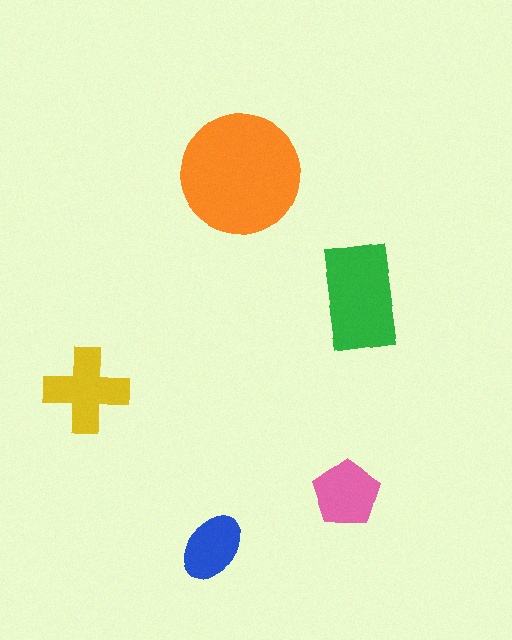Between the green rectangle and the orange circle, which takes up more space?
The orange circle.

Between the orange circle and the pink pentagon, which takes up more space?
The orange circle.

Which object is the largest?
The orange circle.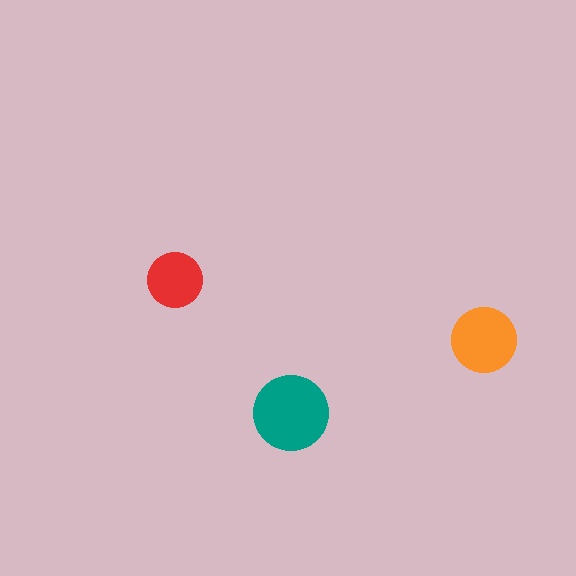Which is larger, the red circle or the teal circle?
The teal one.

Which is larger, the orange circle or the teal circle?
The teal one.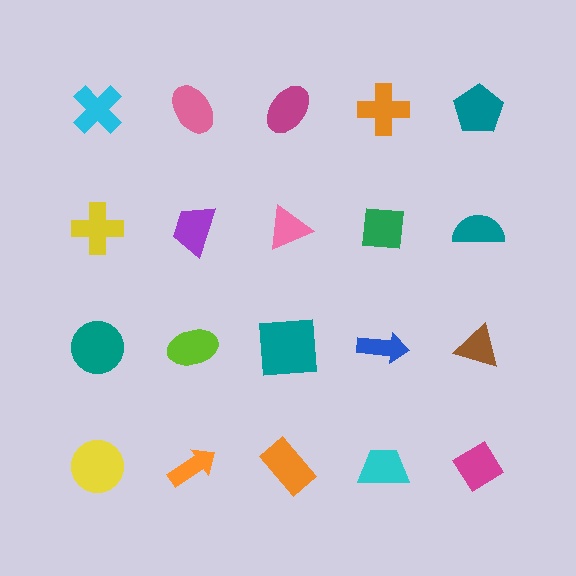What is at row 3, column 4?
A blue arrow.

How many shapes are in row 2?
5 shapes.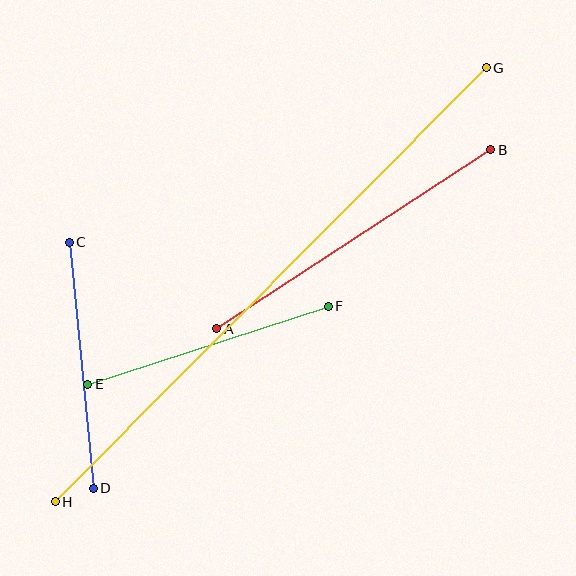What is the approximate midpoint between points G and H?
The midpoint is at approximately (271, 285) pixels.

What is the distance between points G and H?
The distance is approximately 611 pixels.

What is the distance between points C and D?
The distance is approximately 247 pixels.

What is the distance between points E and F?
The distance is approximately 253 pixels.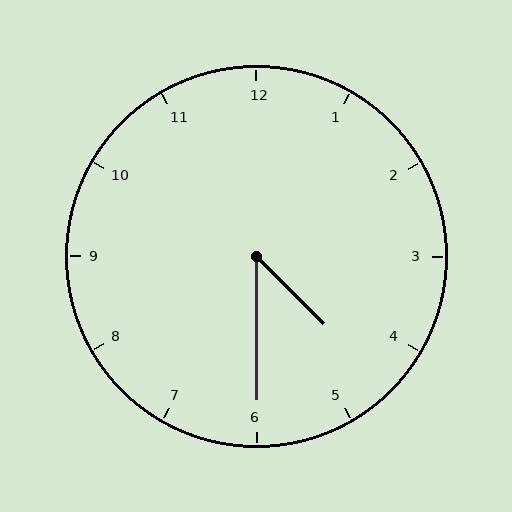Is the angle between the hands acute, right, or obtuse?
It is acute.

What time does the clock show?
4:30.